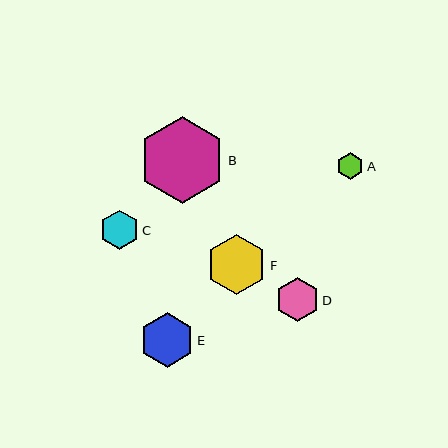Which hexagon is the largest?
Hexagon B is the largest with a size of approximately 86 pixels.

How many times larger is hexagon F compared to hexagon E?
Hexagon F is approximately 1.1 times the size of hexagon E.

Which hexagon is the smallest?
Hexagon A is the smallest with a size of approximately 27 pixels.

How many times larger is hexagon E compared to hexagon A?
Hexagon E is approximately 2.0 times the size of hexagon A.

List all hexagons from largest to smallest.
From largest to smallest: B, F, E, D, C, A.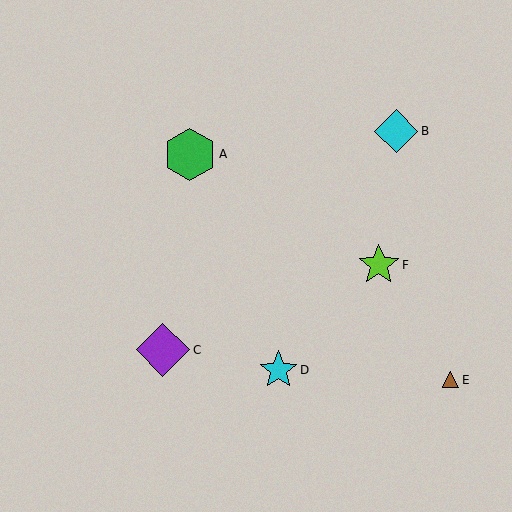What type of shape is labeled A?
Shape A is a green hexagon.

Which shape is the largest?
The purple diamond (labeled C) is the largest.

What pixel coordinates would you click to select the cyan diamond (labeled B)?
Click at (396, 131) to select the cyan diamond B.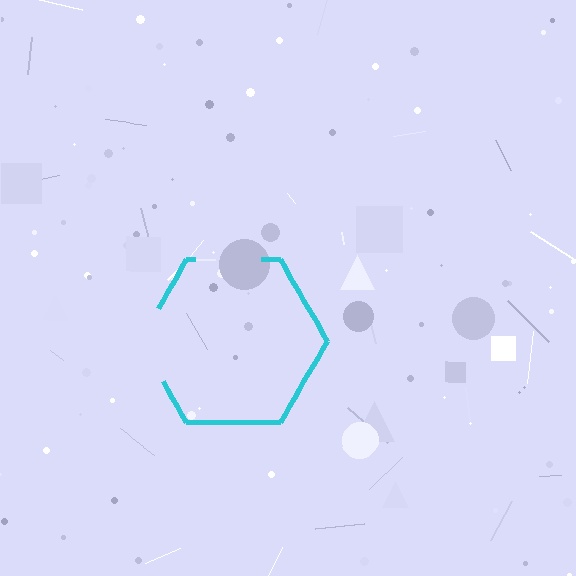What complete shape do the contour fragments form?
The contour fragments form a hexagon.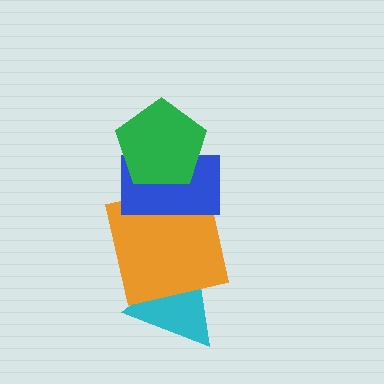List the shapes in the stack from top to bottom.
From top to bottom: the green pentagon, the blue rectangle, the orange square, the cyan triangle.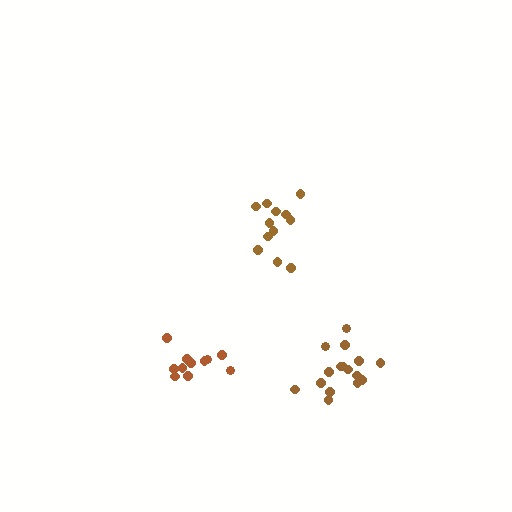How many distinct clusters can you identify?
There are 3 distinct clusters.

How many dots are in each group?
Group 1: 12 dots, Group 2: 16 dots, Group 3: 11 dots (39 total).